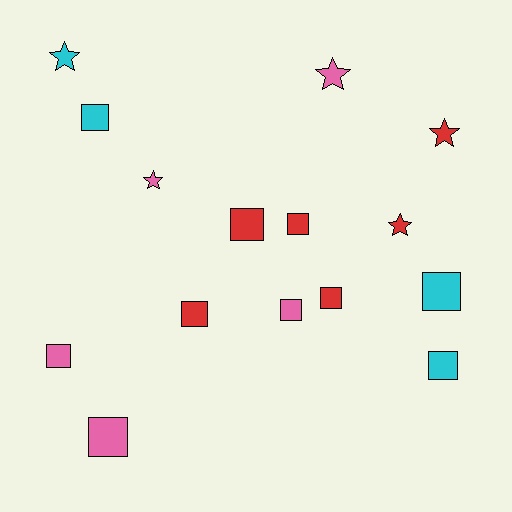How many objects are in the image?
There are 15 objects.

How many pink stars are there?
There are 2 pink stars.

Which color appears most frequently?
Red, with 6 objects.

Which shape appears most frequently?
Square, with 10 objects.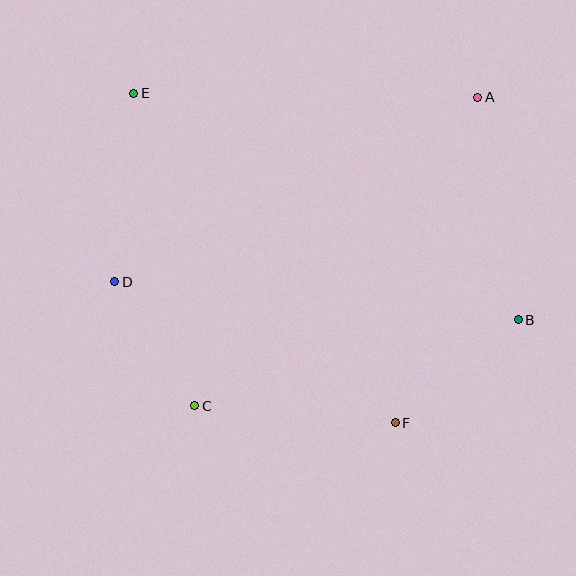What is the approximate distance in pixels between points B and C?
The distance between B and C is approximately 335 pixels.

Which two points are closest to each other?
Points C and D are closest to each other.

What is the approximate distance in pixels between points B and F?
The distance between B and F is approximately 160 pixels.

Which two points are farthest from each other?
Points B and E are farthest from each other.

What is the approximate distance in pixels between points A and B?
The distance between A and B is approximately 226 pixels.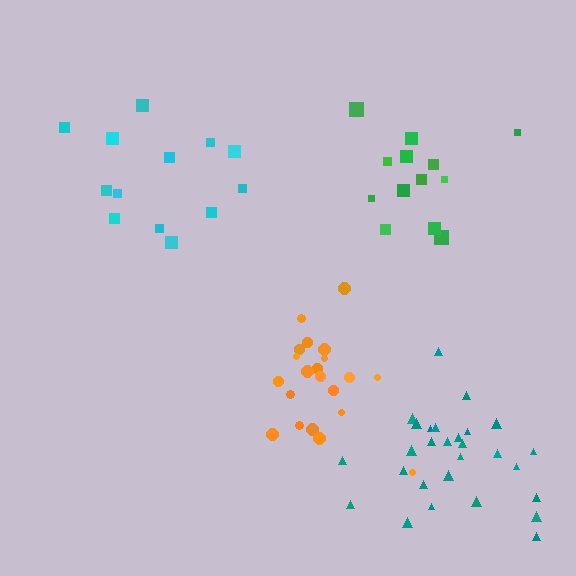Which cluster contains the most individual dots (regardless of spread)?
Teal (28).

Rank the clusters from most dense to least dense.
orange, teal, green, cyan.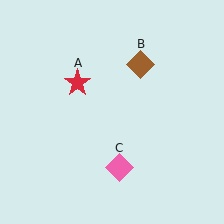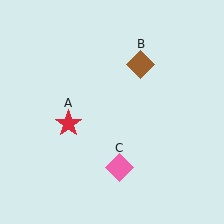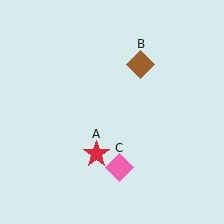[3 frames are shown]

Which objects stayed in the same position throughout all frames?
Brown diamond (object B) and pink diamond (object C) remained stationary.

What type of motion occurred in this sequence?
The red star (object A) rotated counterclockwise around the center of the scene.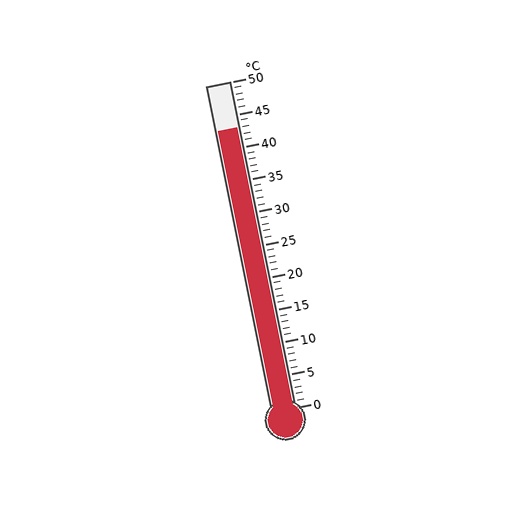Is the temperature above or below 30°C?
The temperature is above 30°C.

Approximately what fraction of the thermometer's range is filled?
The thermometer is filled to approximately 85% of its range.